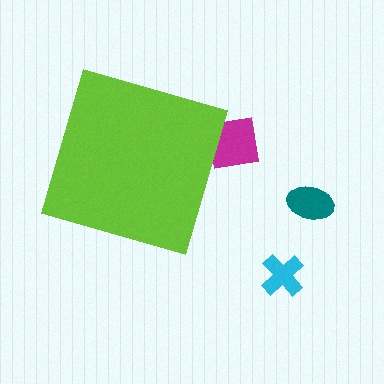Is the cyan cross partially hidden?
No, the cyan cross is fully visible.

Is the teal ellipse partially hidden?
No, the teal ellipse is fully visible.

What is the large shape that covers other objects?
A lime diamond.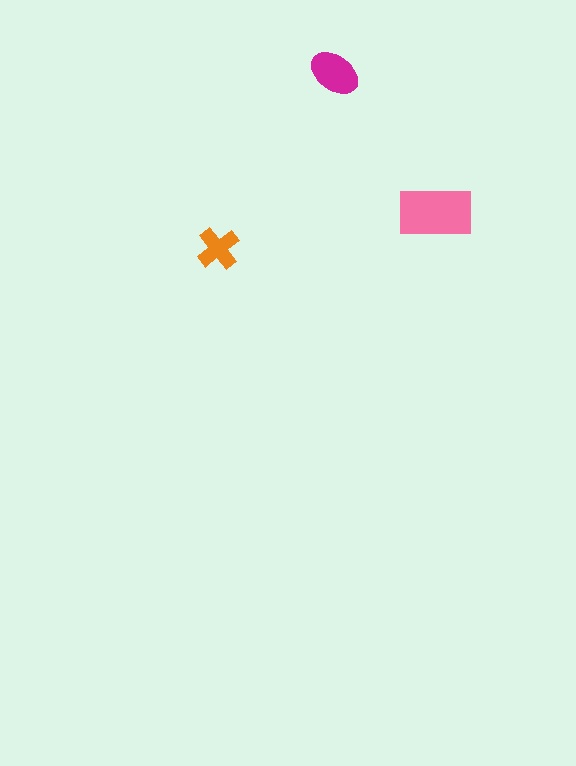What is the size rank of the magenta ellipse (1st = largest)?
2nd.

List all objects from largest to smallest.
The pink rectangle, the magenta ellipse, the orange cross.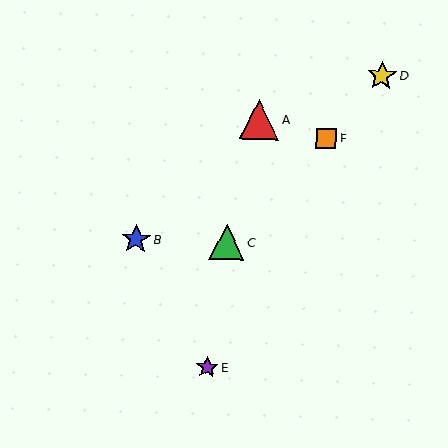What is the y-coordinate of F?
Object F is at y≈138.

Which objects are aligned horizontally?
Objects B, C are aligned horizontally.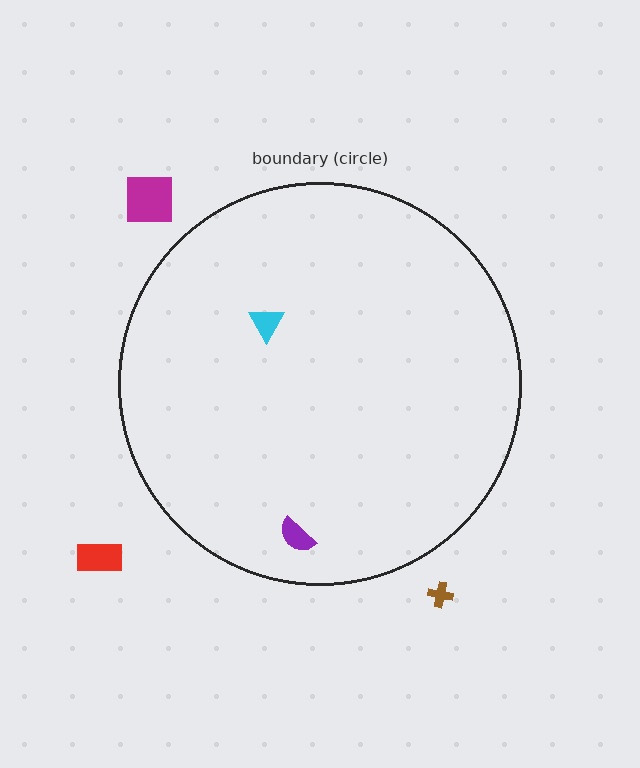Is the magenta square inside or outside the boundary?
Outside.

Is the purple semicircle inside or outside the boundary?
Inside.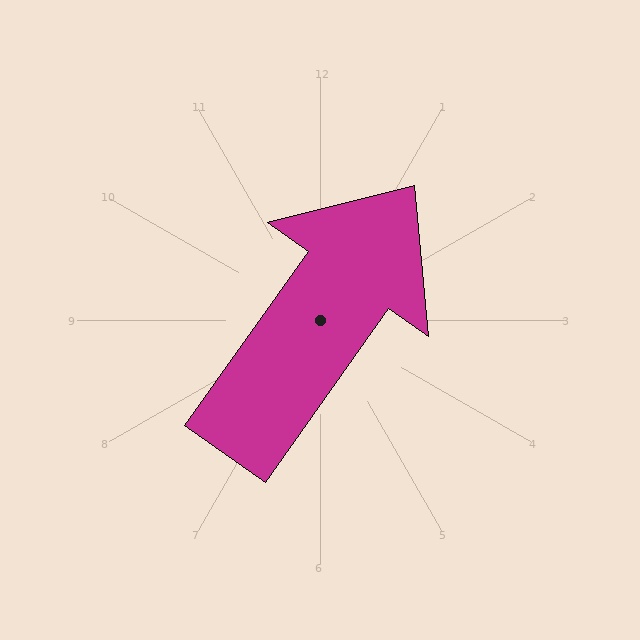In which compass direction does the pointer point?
Northeast.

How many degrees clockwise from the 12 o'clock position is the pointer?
Approximately 35 degrees.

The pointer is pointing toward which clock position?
Roughly 1 o'clock.